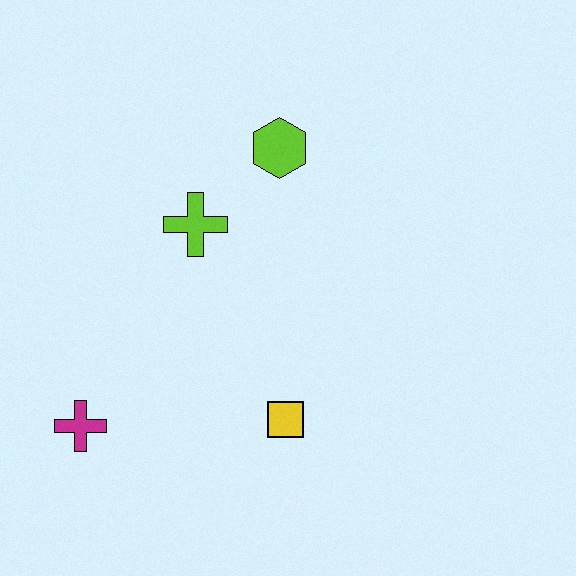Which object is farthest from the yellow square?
The lime hexagon is farthest from the yellow square.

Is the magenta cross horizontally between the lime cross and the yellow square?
No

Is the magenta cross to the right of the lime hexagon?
No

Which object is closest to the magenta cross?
The yellow square is closest to the magenta cross.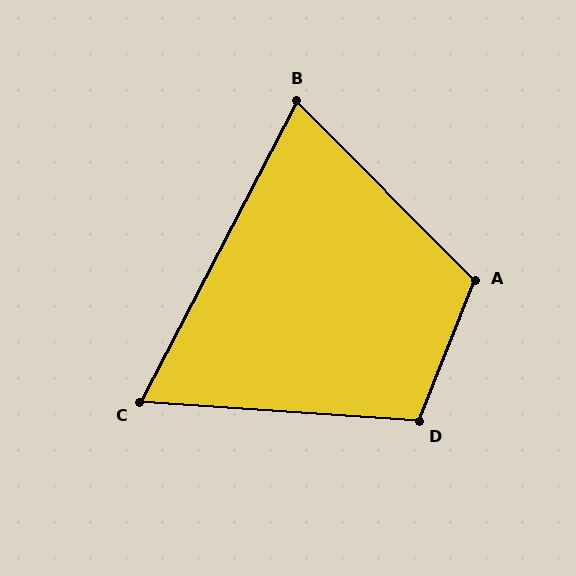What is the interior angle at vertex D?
Approximately 108 degrees (obtuse).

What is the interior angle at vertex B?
Approximately 72 degrees (acute).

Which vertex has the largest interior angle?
A, at approximately 114 degrees.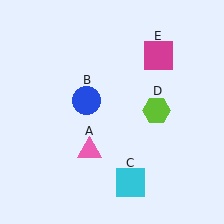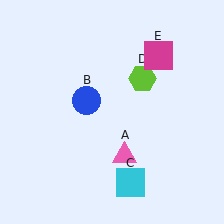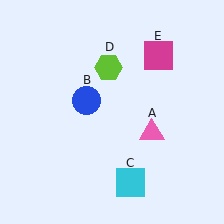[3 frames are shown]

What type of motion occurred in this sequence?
The pink triangle (object A), lime hexagon (object D) rotated counterclockwise around the center of the scene.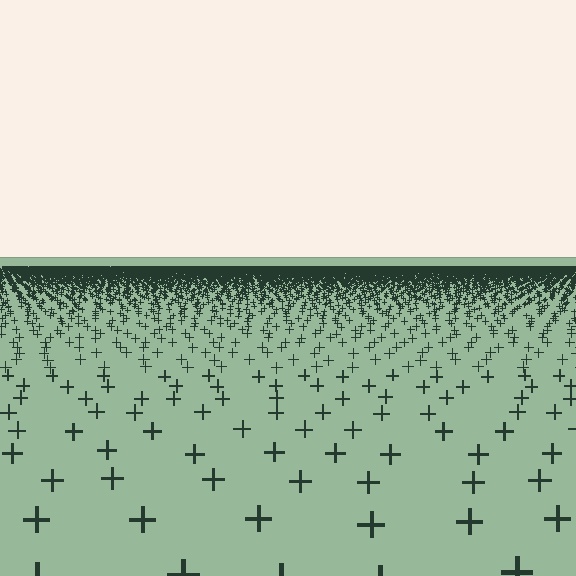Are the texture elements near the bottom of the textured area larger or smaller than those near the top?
Larger. Near the bottom, elements are closer to the viewer and appear at a bigger on-screen size.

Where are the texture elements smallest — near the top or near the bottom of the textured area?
Near the top.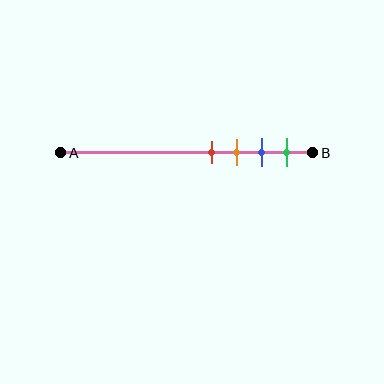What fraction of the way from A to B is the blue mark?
The blue mark is approximately 80% (0.8) of the way from A to B.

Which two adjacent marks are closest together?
The red and orange marks are the closest adjacent pair.